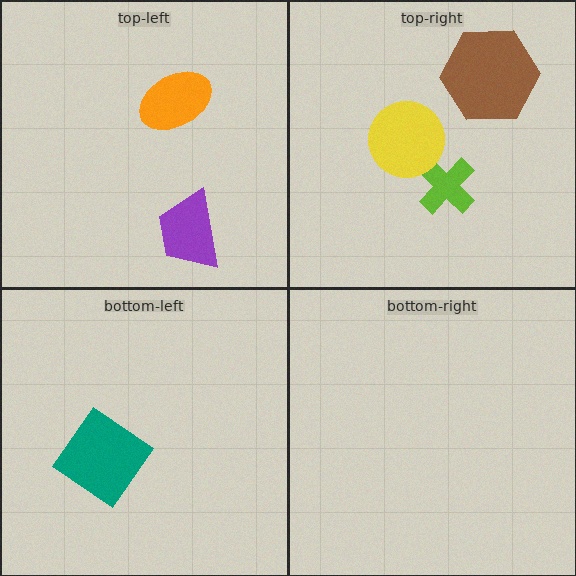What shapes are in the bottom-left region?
The teal diamond.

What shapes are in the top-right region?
The lime cross, the brown hexagon, the yellow circle.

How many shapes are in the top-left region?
2.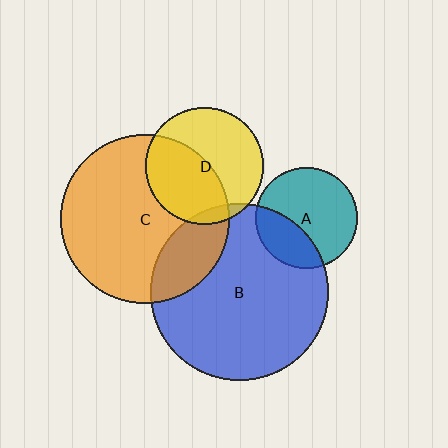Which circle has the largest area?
Circle B (blue).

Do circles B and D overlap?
Yes.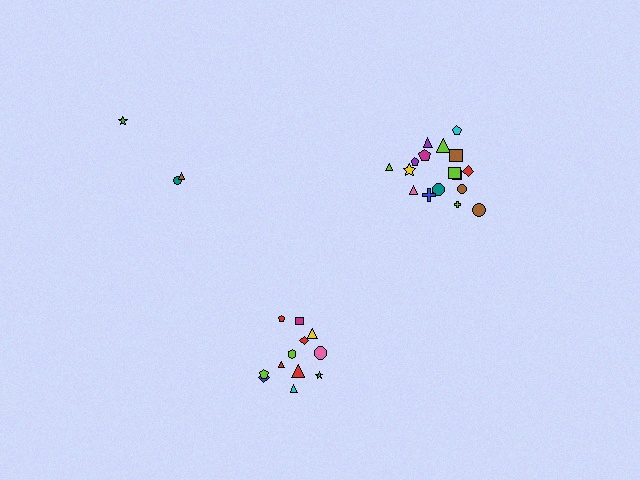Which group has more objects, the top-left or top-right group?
The top-right group.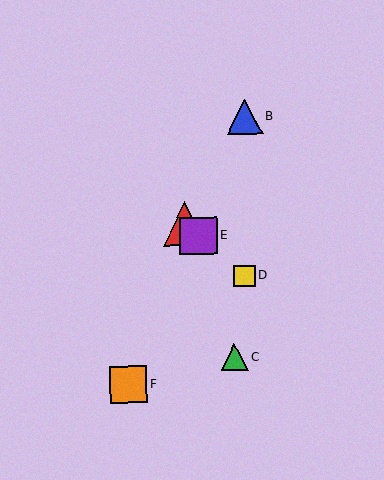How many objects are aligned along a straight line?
3 objects (A, D, E) are aligned along a straight line.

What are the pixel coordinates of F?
Object F is at (128, 385).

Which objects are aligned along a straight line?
Objects A, D, E are aligned along a straight line.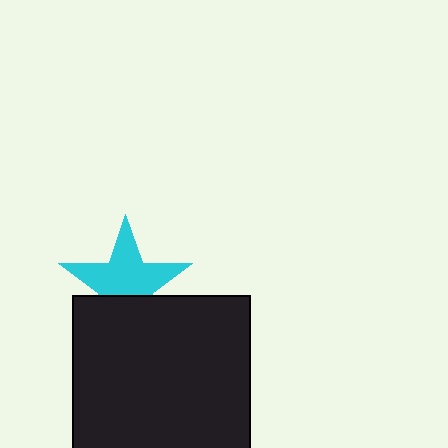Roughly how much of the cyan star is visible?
Most of it is visible (roughly 65%).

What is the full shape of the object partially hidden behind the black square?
The partially hidden object is a cyan star.